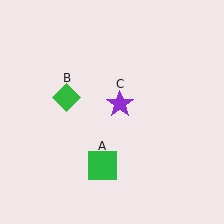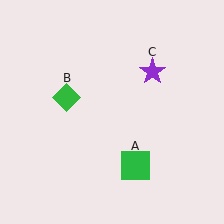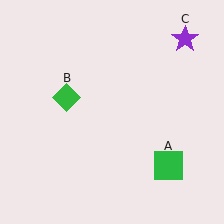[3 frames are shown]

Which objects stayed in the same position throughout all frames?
Green diamond (object B) remained stationary.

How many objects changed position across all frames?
2 objects changed position: green square (object A), purple star (object C).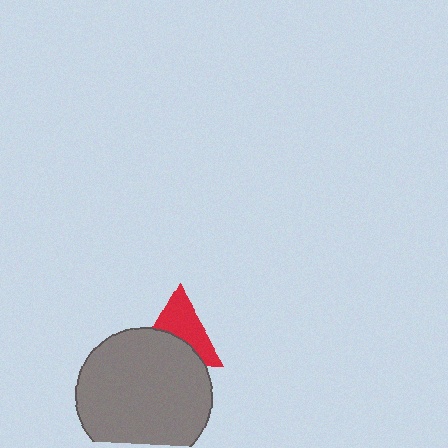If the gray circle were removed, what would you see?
You would see the complete red triangle.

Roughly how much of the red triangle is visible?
About half of it is visible (roughly 54%).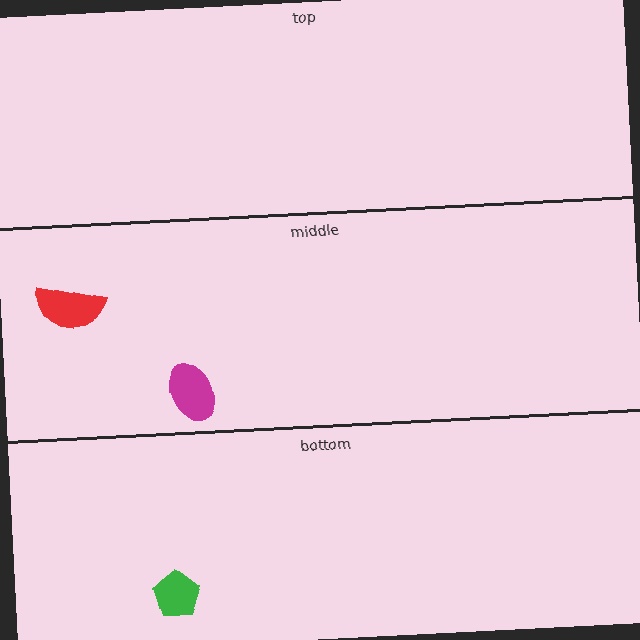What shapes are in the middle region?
The red semicircle, the magenta ellipse.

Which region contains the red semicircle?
The middle region.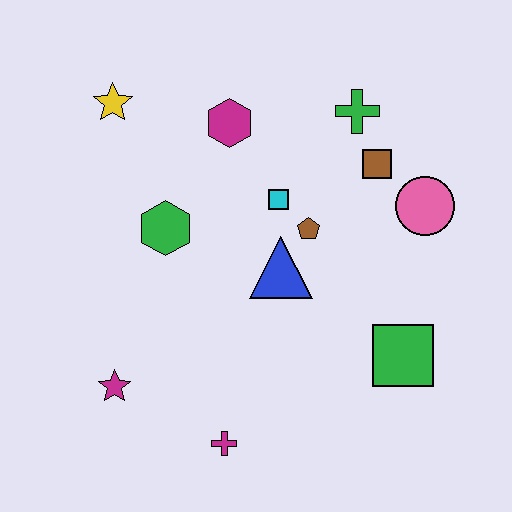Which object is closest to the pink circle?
The brown square is closest to the pink circle.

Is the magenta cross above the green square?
No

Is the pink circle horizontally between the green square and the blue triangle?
No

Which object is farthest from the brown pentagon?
The magenta star is farthest from the brown pentagon.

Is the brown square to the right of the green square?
No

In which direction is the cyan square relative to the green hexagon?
The cyan square is to the right of the green hexagon.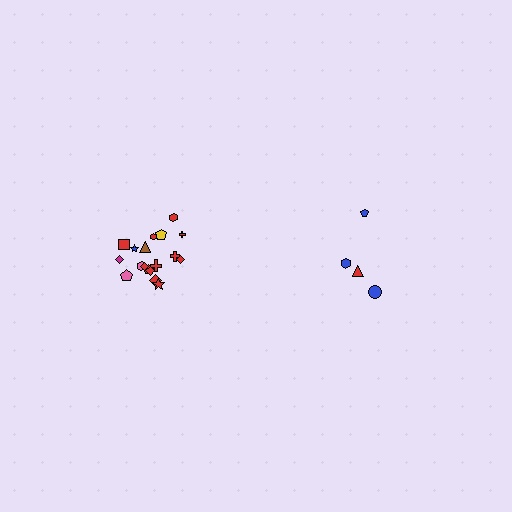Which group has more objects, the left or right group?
The left group.